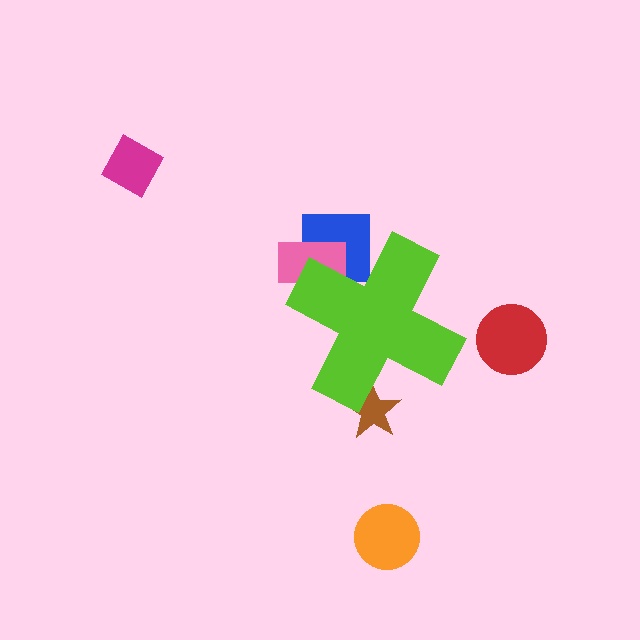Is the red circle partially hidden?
No, the red circle is fully visible.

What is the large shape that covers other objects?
A lime cross.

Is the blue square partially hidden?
Yes, the blue square is partially hidden behind the lime cross.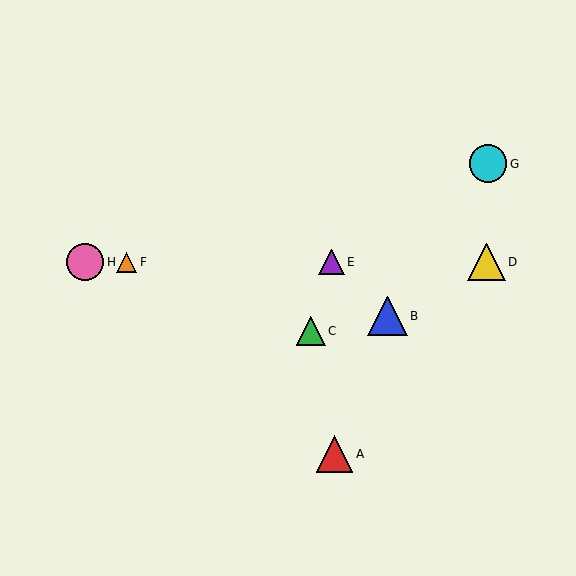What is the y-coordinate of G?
Object G is at y≈164.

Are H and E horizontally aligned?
Yes, both are at y≈262.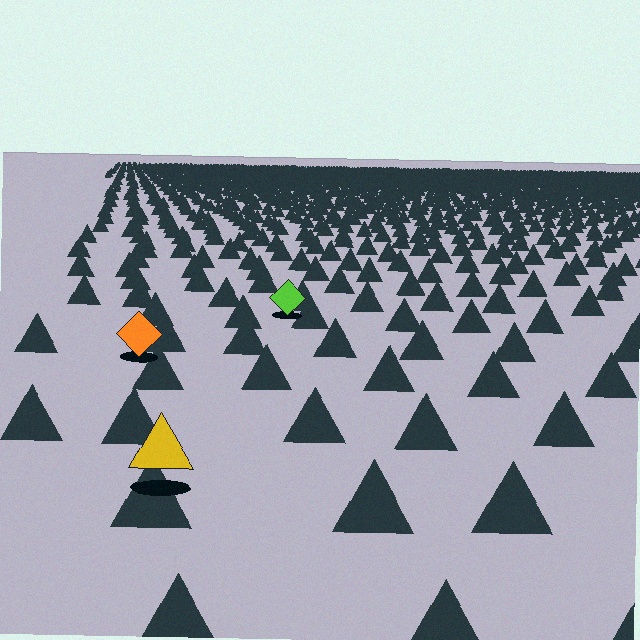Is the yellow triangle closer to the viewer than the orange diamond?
Yes. The yellow triangle is closer — you can tell from the texture gradient: the ground texture is coarser near it.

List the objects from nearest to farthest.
From nearest to farthest: the yellow triangle, the orange diamond, the lime diamond.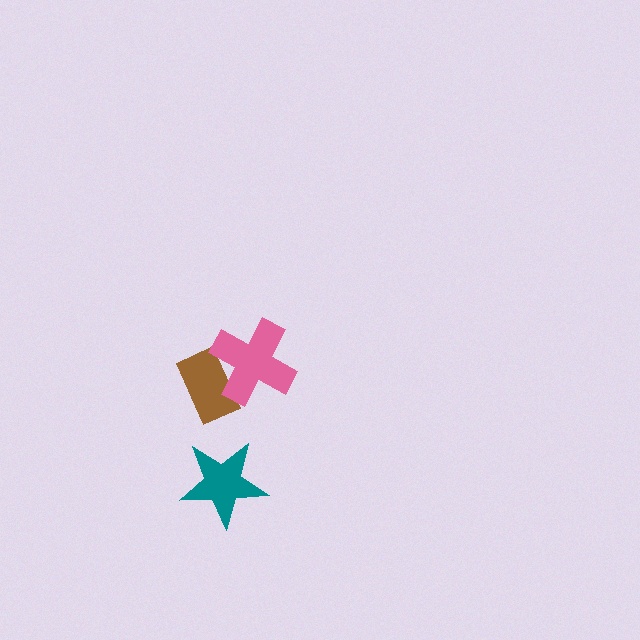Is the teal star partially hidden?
No, no other shape covers it.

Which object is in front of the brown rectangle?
The pink cross is in front of the brown rectangle.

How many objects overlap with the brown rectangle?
1 object overlaps with the brown rectangle.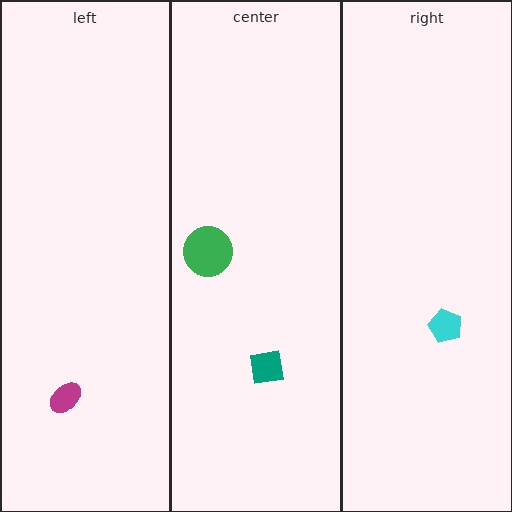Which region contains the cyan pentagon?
The right region.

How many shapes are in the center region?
2.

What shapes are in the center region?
The green circle, the teal square.